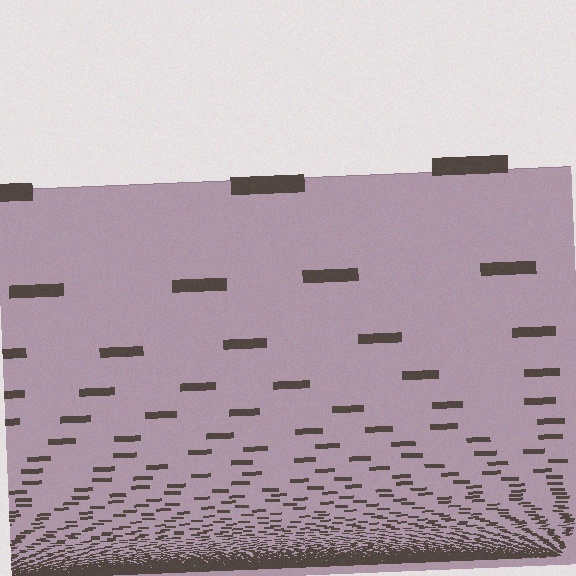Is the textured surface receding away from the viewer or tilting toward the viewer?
The surface appears to tilt toward the viewer. Texture elements get larger and sparser toward the top.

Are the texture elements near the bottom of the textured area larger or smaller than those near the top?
Smaller. The gradient is inverted — elements near the bottom are smaller and denser.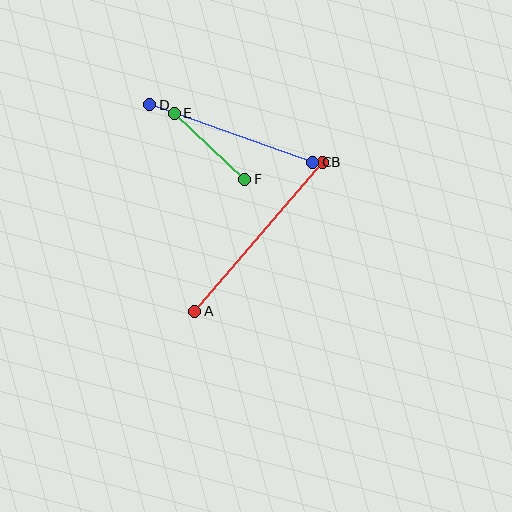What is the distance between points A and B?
The distance is approximately 196 pixels.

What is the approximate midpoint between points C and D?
The midpoint is at approximately (231, 134) pixels.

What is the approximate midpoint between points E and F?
The midpoint is at approximately (209, 146) pixels.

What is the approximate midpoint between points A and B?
The midpoint is at approximately (259, 237) pixels.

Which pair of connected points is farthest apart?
Points A and B are farthest apart.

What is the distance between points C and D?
The distance is approximately 173 pixels.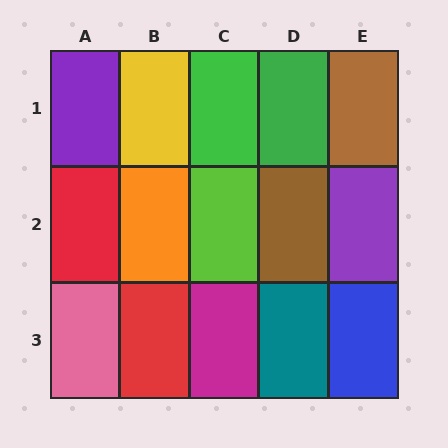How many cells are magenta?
1 cell is magenta.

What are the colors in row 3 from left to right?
Pink, red, magenta, teal, blue.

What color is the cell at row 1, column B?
Yellow.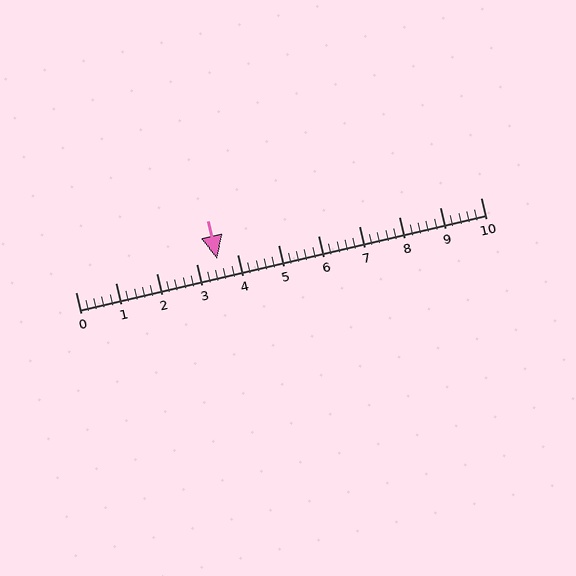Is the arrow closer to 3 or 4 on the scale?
The arrow is closer to 4.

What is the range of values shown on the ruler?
The ruler shows values from 0 to 10.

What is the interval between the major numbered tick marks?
The major tick marks are spaced 1 units apart.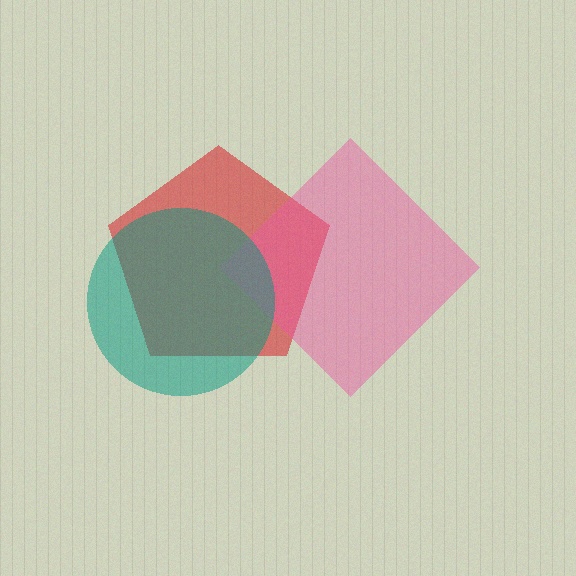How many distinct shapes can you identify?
There are 3 distinct shapes: a red pentagon, a pink diamond, a teal circle.